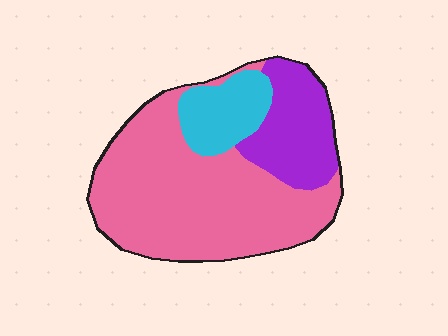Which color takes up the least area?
Cyan, at roughly 15%.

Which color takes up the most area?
Pink, at roughly 65%.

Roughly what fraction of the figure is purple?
Purple takes up between a sixth and a third of the figure.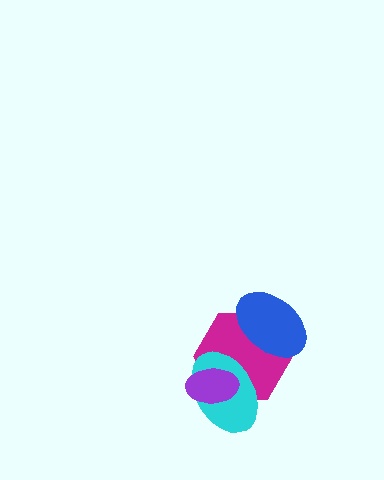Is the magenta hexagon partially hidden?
Yes, it is partially covered by another shape.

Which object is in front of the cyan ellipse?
The purple ellipse is in front of the cyan ellipse.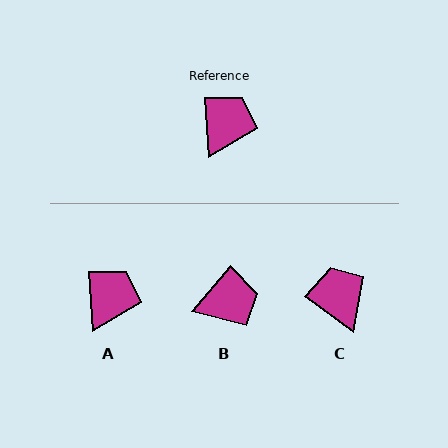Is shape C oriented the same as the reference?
No, it is off by about 50 degrees.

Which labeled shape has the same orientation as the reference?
A.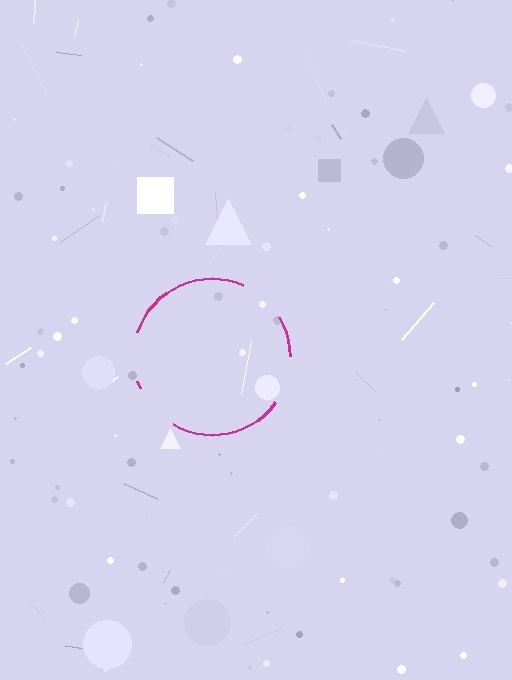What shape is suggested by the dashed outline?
The dashed outline suggests a circle.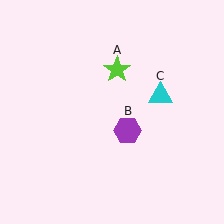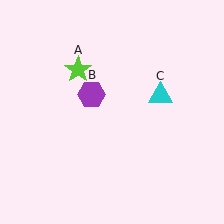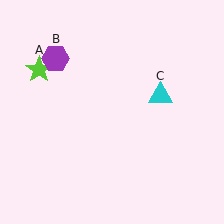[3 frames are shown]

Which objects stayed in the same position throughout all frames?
Cyan triangle (object C) remained stationary.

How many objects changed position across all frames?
2 objects changed position: lime star (object A), purple hexagon (object B).